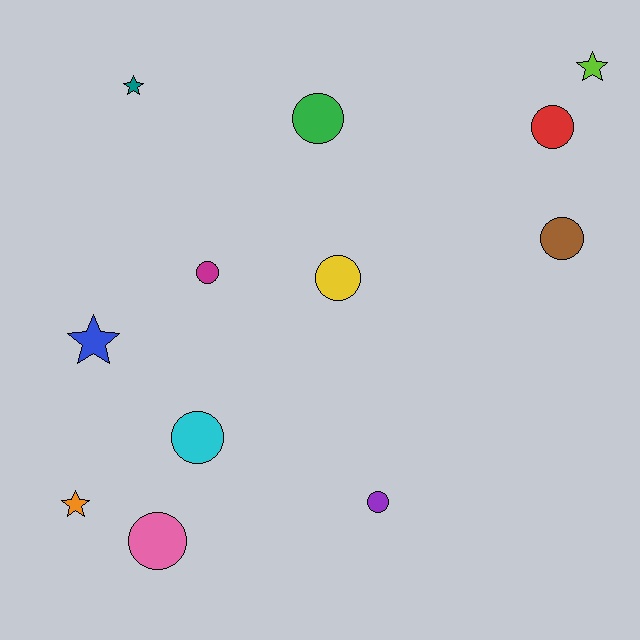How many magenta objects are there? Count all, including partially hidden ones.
There is 1 magenta object.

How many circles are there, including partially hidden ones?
There are 8 circles.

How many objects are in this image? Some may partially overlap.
There are 12 objects.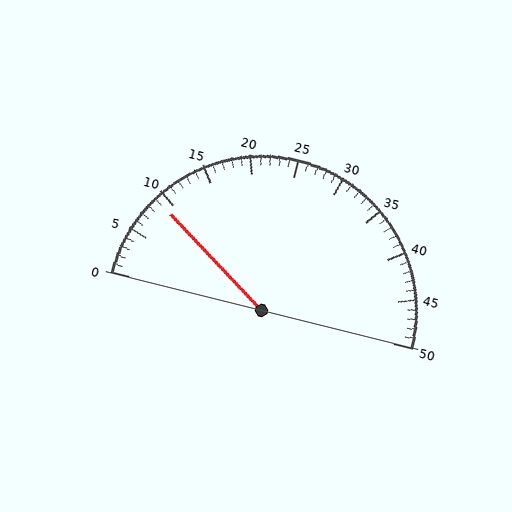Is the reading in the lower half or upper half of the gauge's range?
The reading is in the lower half of the range (0 to 50).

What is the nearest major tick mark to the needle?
The nearest major tick mark is 10.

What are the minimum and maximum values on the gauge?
The gauge ranges from 0 to 50.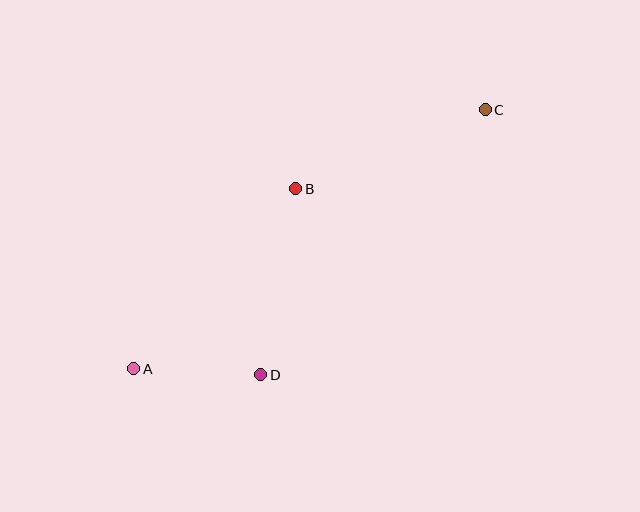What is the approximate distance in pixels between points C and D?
The distance between C and D is approximately 347 pixels.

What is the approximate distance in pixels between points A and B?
The distance between A and B is approximately 242 pixels.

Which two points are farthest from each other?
Points A and C are farthest from each other.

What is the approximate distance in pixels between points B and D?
The distance between B and D is approximately 189 pixels.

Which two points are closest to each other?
Points A and D are closest to each other.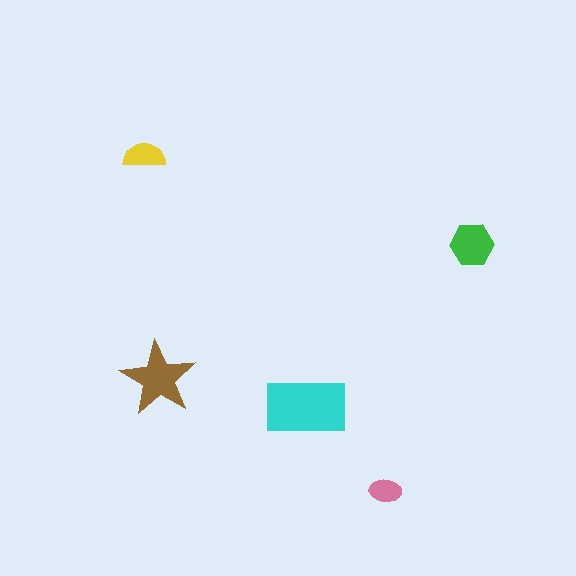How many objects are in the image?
There are 5 objects in the image.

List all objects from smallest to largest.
The pink ellipse, the yellow semicircle, the green hexagon, the brown star, the cyan rectangle.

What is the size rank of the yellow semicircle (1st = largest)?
4th.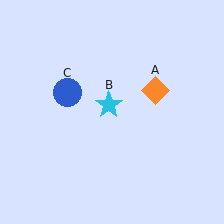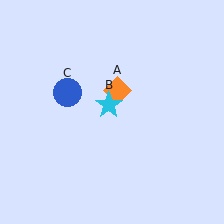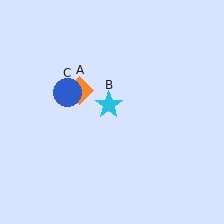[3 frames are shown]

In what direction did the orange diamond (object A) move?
The orange diamond (object A) moved left.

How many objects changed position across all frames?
1 object changed position: orange diamond (object A).